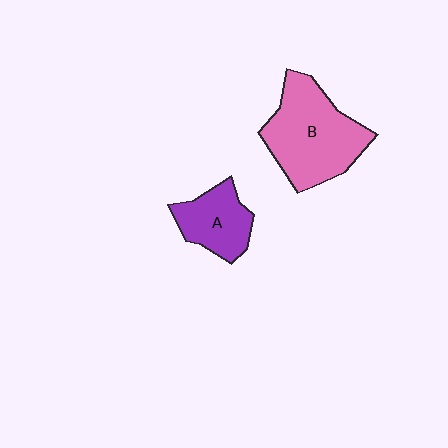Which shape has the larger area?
Shape B (pink).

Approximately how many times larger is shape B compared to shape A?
Approximately 1.9 times.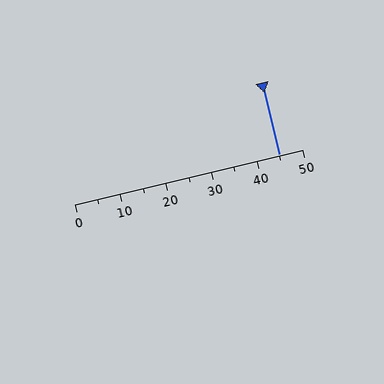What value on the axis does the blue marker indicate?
The marker indicates approximately 45.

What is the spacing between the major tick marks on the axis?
The major ticks are spaced 10 apart.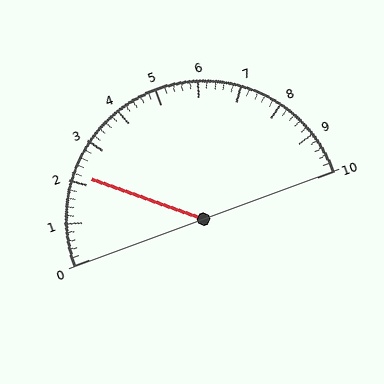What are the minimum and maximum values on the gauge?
The gauge ranges from 0 to 10.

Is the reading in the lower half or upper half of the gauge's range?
The reading is in the lower half of the range (0 to 10).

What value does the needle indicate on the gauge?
The needle indicates approximately 2.2.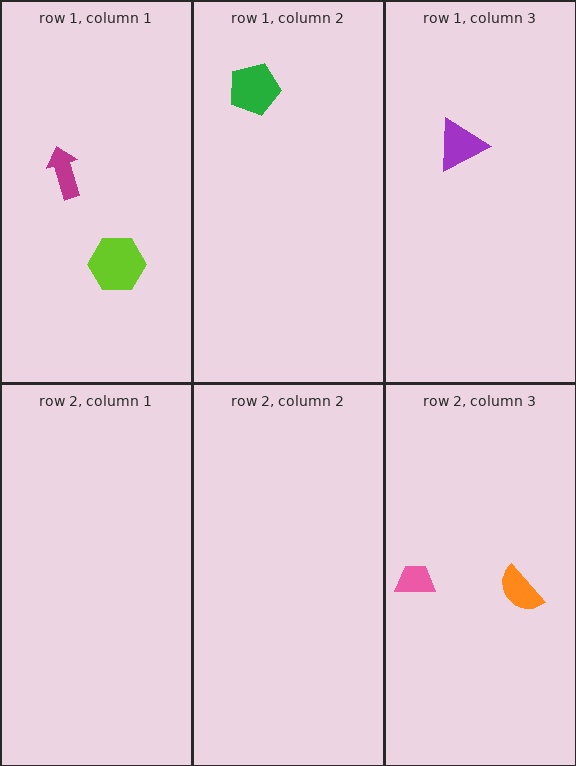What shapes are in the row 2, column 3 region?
The orange semicircle, the pink trapezoid.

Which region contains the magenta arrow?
The row 1, column 1 region.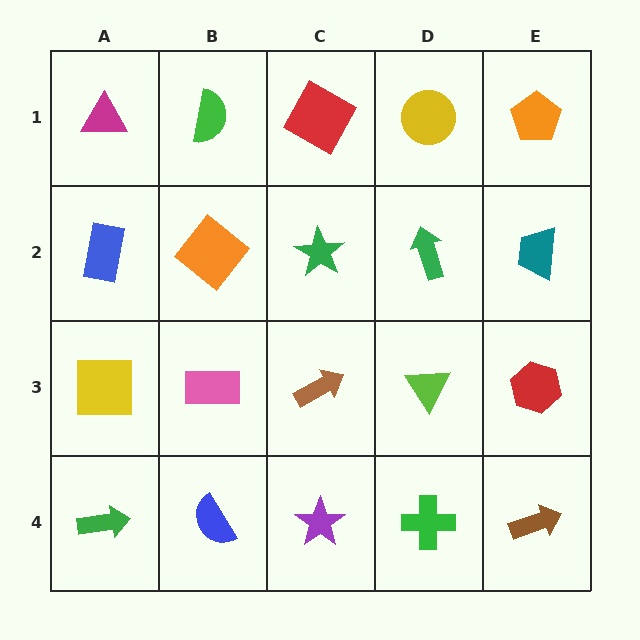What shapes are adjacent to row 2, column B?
A green semicircle (row 1, column B), a pink rectangle (row 3, column B), a blue rectangle (row 2, column A), a green star (row 2, column C).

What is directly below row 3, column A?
A green arrow.